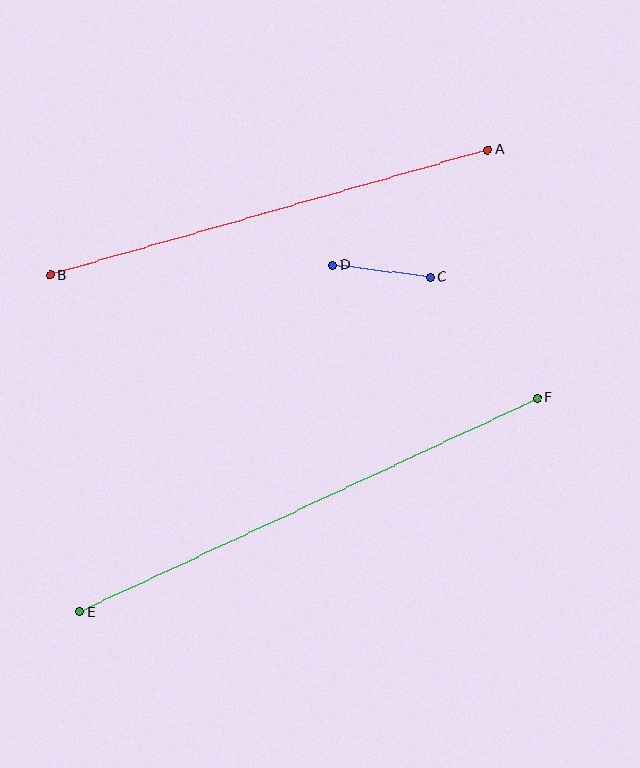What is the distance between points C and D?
The distance is approximately 99 pixels.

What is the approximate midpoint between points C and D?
The midpoint is at approximately (381, 271) pixels.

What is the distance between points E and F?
The distance is approximately 506 pixels.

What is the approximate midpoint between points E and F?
The midpoint is at approximately (308, 505) pixels.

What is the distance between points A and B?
The distance is approximately 456 pixels.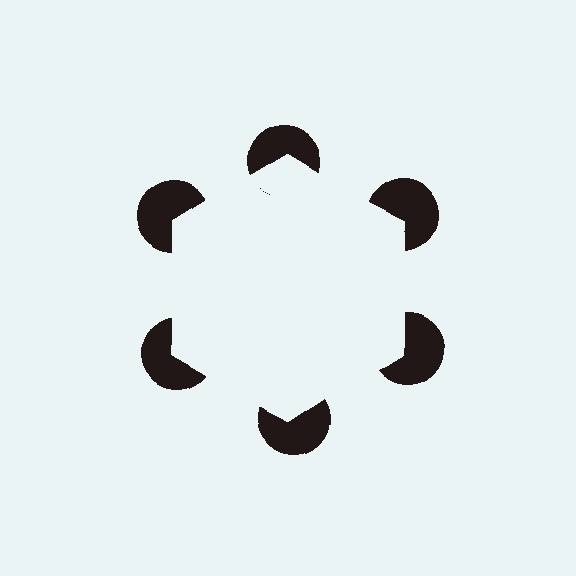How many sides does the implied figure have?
6 sides.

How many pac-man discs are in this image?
There are 6 — one at each vertex of the illusory hexagon.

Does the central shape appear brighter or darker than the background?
It typically appears slightly brighter than the background, even though no actual brightness change is drawn.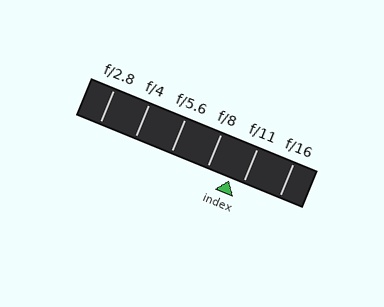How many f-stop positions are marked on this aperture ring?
There are 6 f-stop positions marked.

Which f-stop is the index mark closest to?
The index mark is closest to f/11.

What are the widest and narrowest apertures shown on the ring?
The widest aperture shown is f/2.8 and the narrowest is f/16.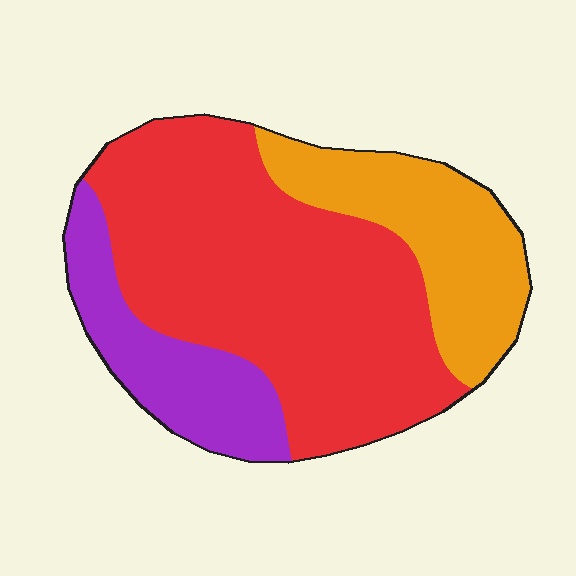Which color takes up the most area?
Red, at roughly 60%.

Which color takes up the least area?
Purple, at roughly 20%.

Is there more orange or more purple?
Orange.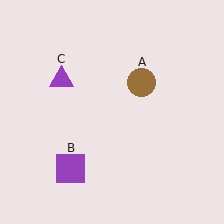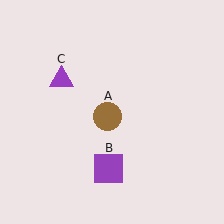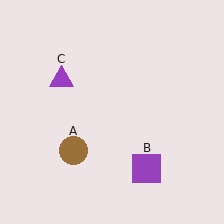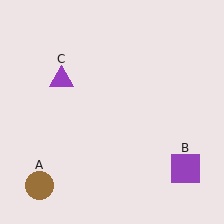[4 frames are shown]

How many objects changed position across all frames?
2 objects changed position: brown circle (object A), purple square (object B).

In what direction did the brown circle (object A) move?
The brown circle (object A) moved down and to the left.